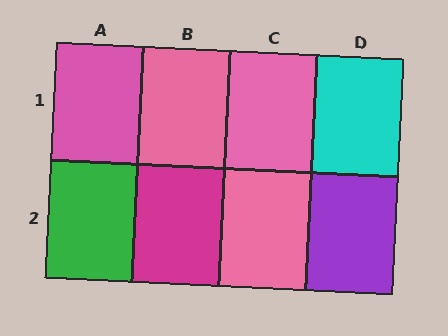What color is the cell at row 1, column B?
Pink.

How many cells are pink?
4 cells are pink.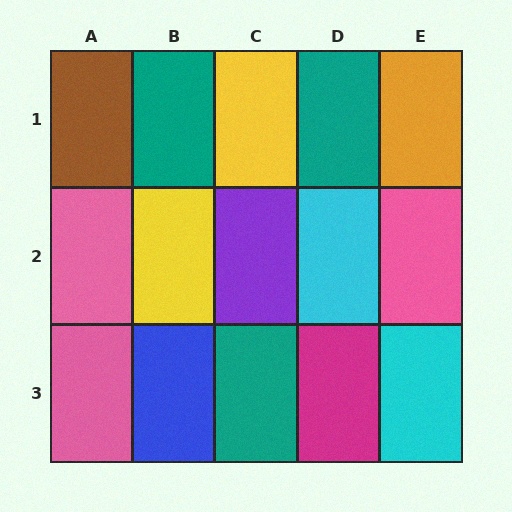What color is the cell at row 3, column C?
Teal.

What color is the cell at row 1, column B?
Teal.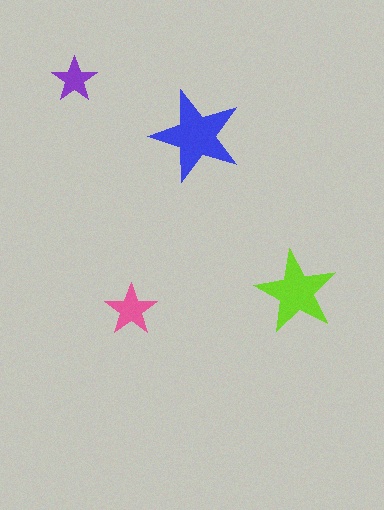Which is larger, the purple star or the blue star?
The blue one.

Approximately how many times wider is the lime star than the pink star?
About 1.5 times wider.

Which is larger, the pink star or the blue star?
The blue one.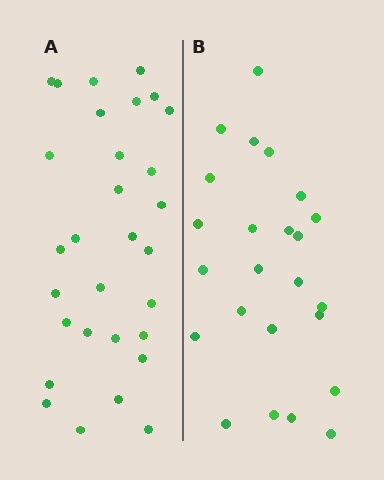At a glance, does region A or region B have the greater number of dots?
Region A (the left region) has more dots.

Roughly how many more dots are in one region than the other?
Region A has about 6 more dots than region B.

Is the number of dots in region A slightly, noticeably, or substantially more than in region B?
Region A has noticeably more, but not dramatically so. The ratio is roughly 1.2 to 1.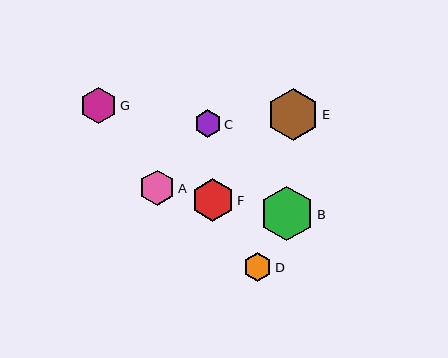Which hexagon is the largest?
Hexagon B is the largest with a size of approximately 55 pixels.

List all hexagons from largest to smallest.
From largest to smallest: B, E, F, G, A, D, C.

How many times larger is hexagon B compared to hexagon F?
Hexagon B is approximately 1.3 times the size of hexagon F.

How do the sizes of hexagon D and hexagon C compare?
Hexagon D and hexagon C are approximately the same size.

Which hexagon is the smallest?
Hexagon C is the smallest with a size of approximately 27 pixels.